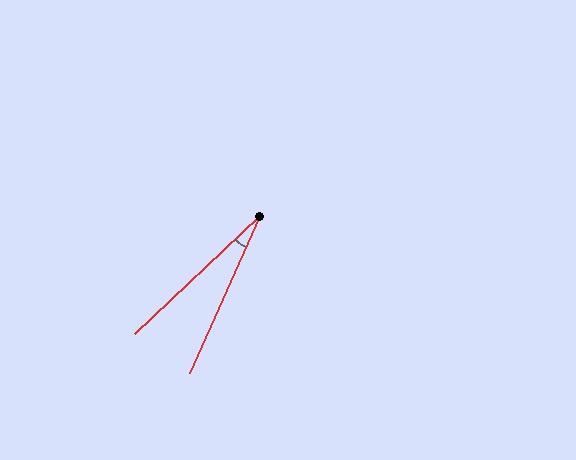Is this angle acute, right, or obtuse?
It is acute.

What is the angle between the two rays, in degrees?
Approximately 22 degrees.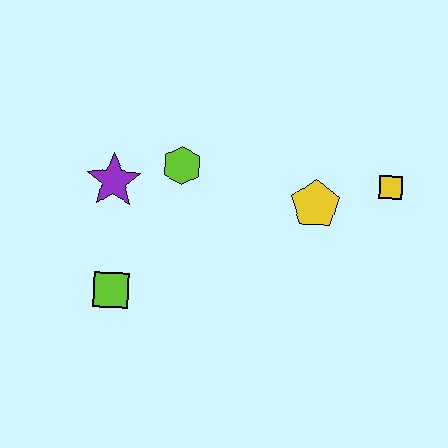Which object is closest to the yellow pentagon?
The yellow square is closest to the yellow pentagon.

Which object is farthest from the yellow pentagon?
The lime square is farthest from the yellow pentagon.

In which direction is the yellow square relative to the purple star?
The yellow square is to the right of the purple star.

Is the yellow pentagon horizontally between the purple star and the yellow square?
Yes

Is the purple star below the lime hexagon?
Yes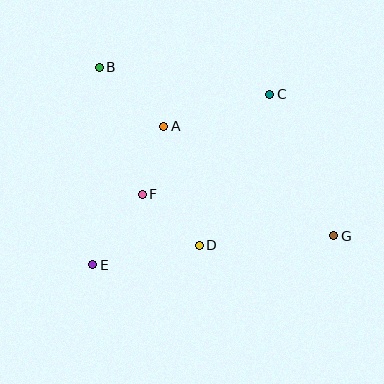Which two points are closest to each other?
Points A and F are closest to each other.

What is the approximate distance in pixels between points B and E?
The distance between B and E is approximately 198 pixels.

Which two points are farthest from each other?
Points B and G are farthest from each other.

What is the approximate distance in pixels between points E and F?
The distance between E and F is approximately 87 pixels.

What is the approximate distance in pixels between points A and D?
The distance between A and D is approximately 124 pixels.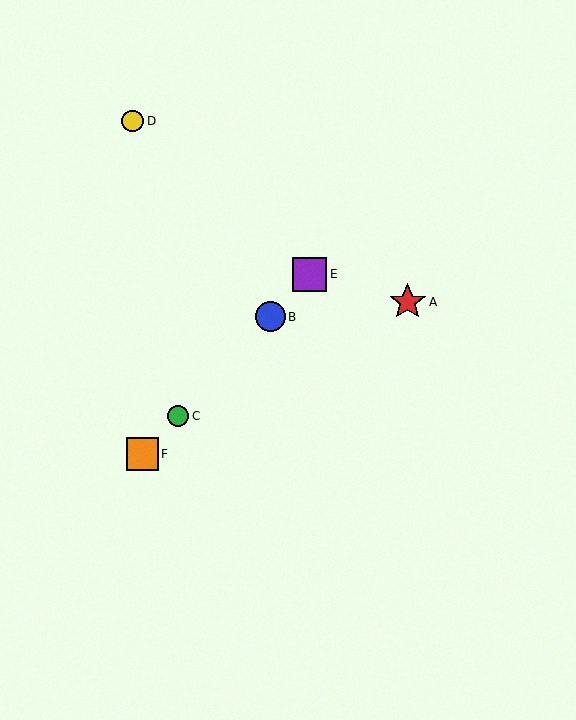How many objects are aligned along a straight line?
4 objects (B, C, E, F) are aligned along a straight line.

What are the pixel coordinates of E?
Object E is at (310, 274).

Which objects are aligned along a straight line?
Objects B, C, E, F are aligned along a straight line.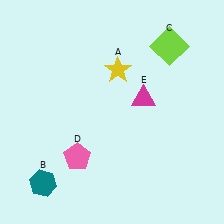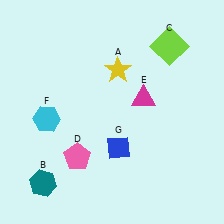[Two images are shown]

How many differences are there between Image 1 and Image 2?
There are 2 differences between the two images.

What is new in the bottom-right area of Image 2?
A blue diamond (G) was added in the bottom-right area of Image 2.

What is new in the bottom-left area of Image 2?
A cyan hexagon (F) was added in the bottom-left area of Image 2.